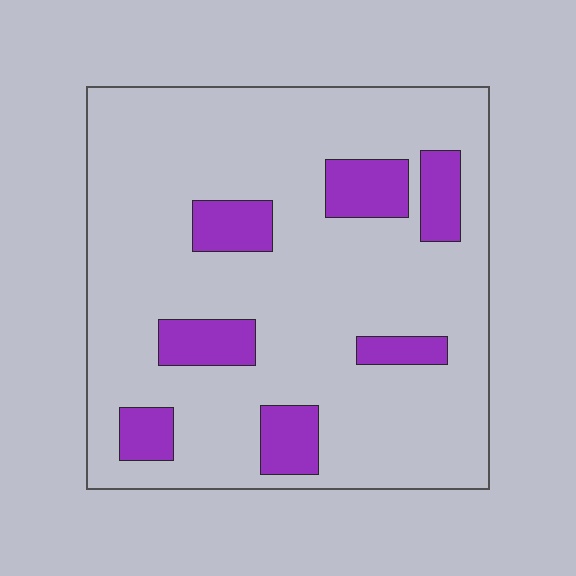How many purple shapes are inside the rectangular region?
7.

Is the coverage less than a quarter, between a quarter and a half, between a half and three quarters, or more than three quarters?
Less than a quarter.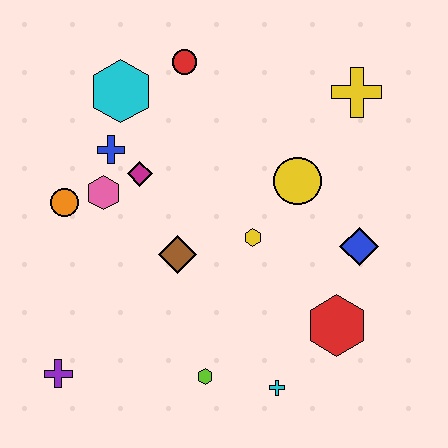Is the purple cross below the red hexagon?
Yes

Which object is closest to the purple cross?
The lime hexagon is closest to the purple cross.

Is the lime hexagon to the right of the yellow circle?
No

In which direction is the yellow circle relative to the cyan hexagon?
The yellow circle is to the right of the cyan hexagon.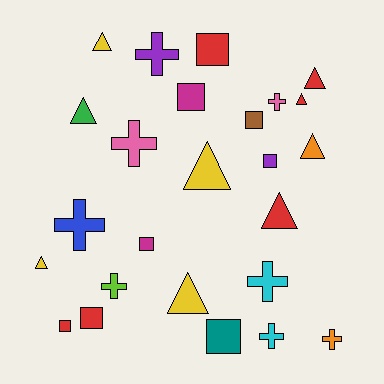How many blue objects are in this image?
There is 1 blue object.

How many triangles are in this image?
There are 9 triangles.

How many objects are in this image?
There are 25 objects.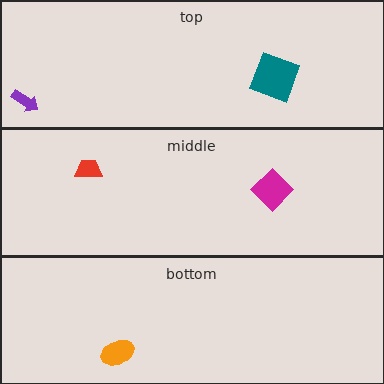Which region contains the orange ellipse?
The bottom region.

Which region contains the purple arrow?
The top region.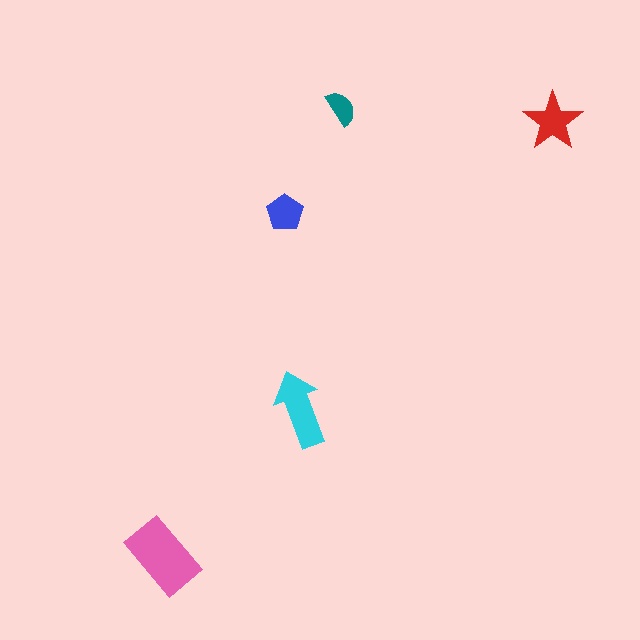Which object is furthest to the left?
The pink rectangle is leftmost.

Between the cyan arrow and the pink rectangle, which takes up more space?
The pink rectangle.